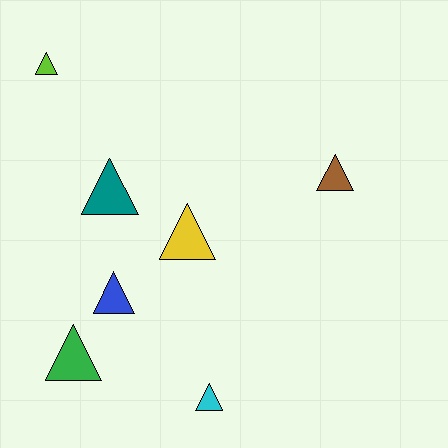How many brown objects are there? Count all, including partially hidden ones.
There is 1 brown object.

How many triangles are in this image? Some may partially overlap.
There are 7 triangles.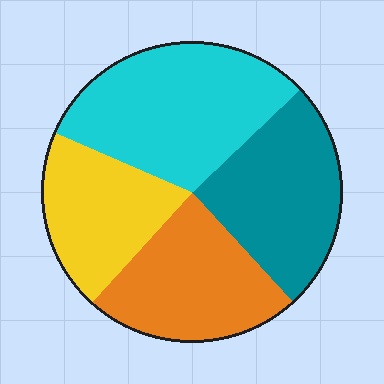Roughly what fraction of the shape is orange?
Orange takes up about one quarter (1/4) of the shape.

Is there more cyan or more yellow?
Cyan.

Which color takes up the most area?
Cyan, at roughly 30%.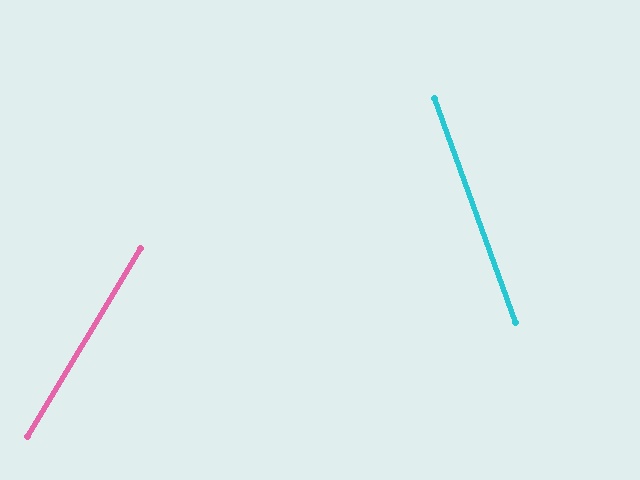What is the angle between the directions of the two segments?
Approximately 51 degrees.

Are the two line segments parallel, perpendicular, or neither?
Neither parallel nor perpendicular — they differ by about 51°.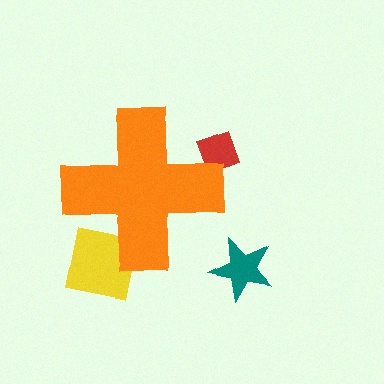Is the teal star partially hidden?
No, the teal star is fully visible.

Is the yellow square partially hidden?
Yes, the yellow square is partially hidden behind the orange cross.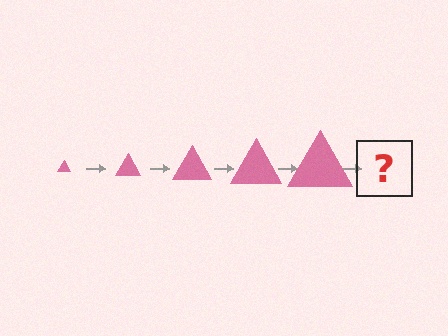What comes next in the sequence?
The next element should be a pink triangle, larger than the previous one.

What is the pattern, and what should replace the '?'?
The pattern is that the triangle gets progressively larger each step. The '?' should be a pink triangle, larger than the previous one.